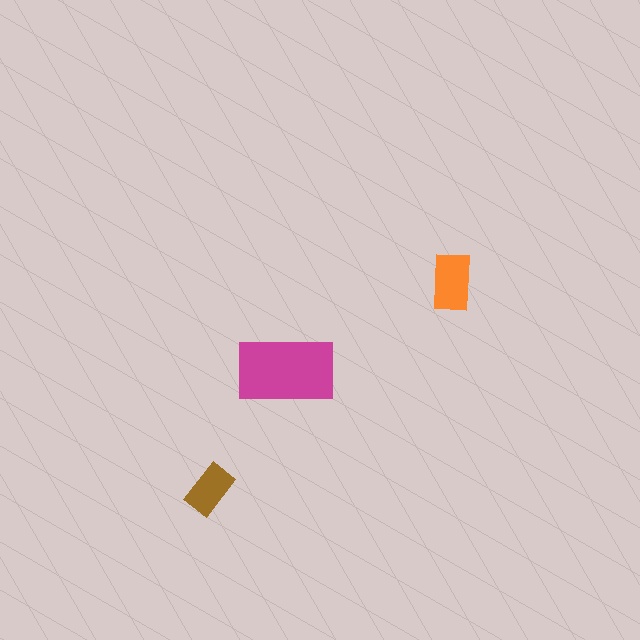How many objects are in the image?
There are 3 objects in the image.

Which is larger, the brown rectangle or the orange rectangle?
The orange one.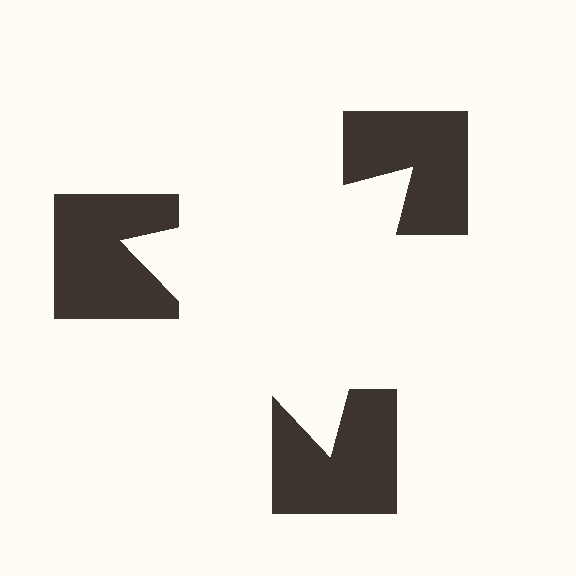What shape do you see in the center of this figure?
An illusory triangle — its edges are inferred from the aligned wedge cuts in the notched squares, not physically drawn.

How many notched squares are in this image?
There are 3 — one at each vertex of the illusory triangle.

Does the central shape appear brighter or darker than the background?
It typically appears slightly brighter than the background, even though no actual brightness change is drawn.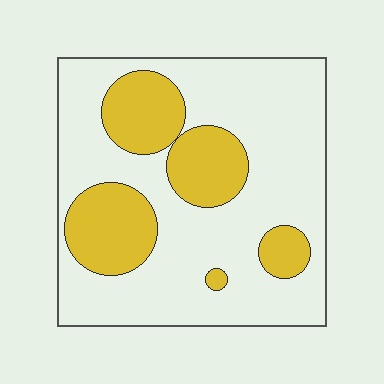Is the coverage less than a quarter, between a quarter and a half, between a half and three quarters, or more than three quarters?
Between a quarter and a half.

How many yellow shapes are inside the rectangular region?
5.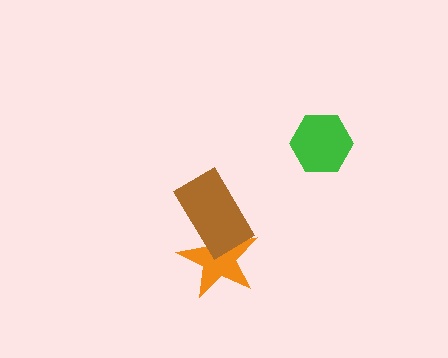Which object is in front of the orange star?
The brown rectangle is in front of the orange star.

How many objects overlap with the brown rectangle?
1 object overlaps with the brown rectangle.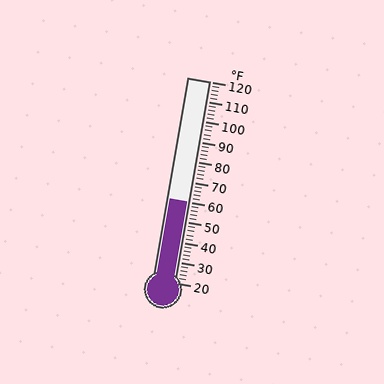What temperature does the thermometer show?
The thermometer shows approximately 60°F.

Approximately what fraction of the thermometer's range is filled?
The thermometer is filled to approximately 40% of its range.